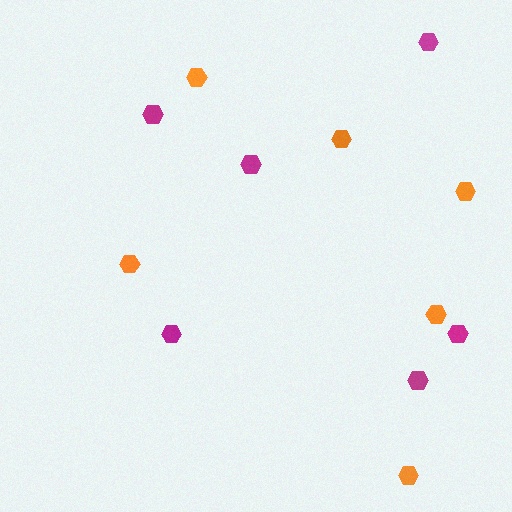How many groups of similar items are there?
There are 2 groups: one group of orange hexagons (6) and one group of magenta hexagons (6).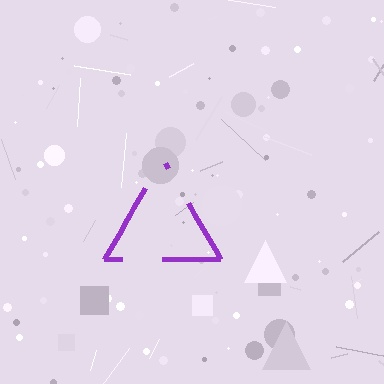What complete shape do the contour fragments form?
The contour fragments form a triangle.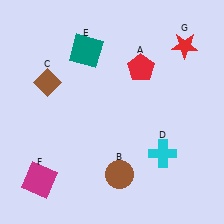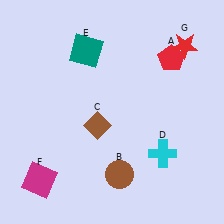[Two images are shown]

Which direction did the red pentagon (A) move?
The red pentagon (A) moved right.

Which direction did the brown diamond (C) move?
The brown diamond (C) moved right.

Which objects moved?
The objects that moved are: the red pentagon (A), the brown diamond (C).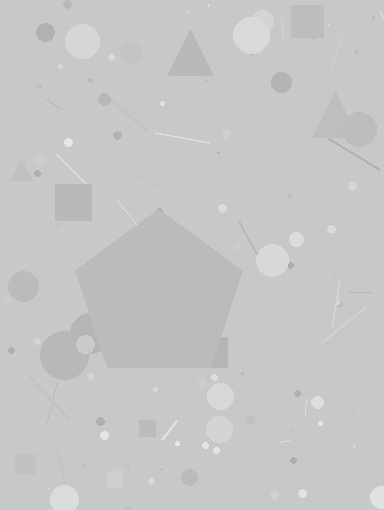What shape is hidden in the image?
A pentagon is hidden in the image.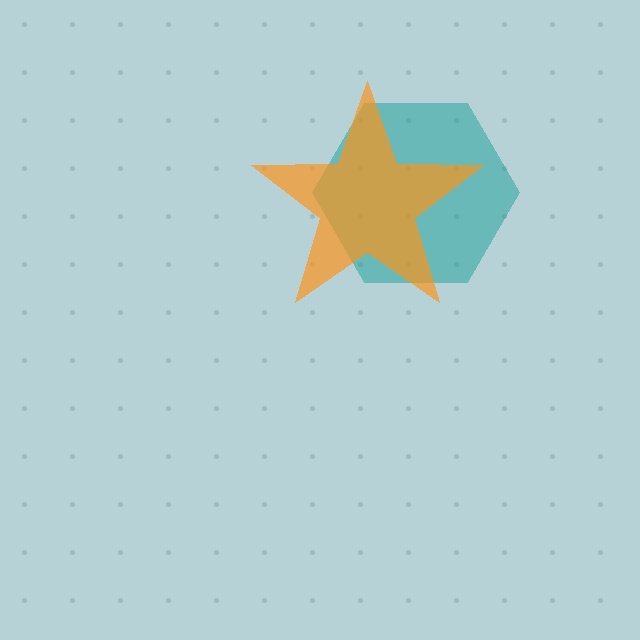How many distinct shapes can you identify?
There are 2 distinct shapes: a teal hexagon, an orange star.